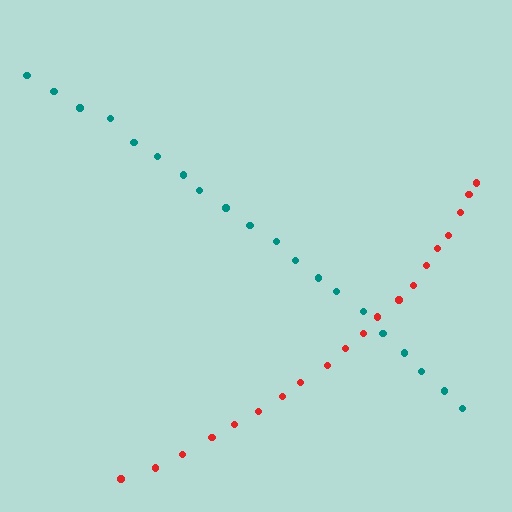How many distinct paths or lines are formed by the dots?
There are 2 distinct paths.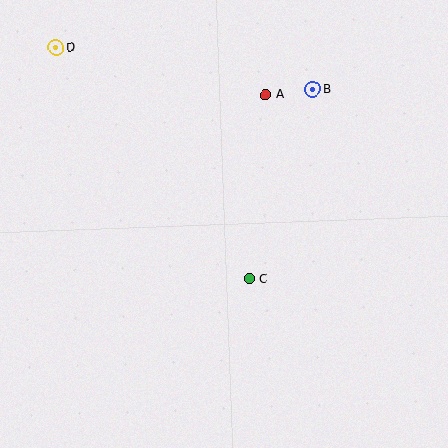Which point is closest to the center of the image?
Point C at (249, 279) is closest to the center.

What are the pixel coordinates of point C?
Point C is at (249, 279).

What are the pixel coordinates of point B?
Point B is at (313, 90).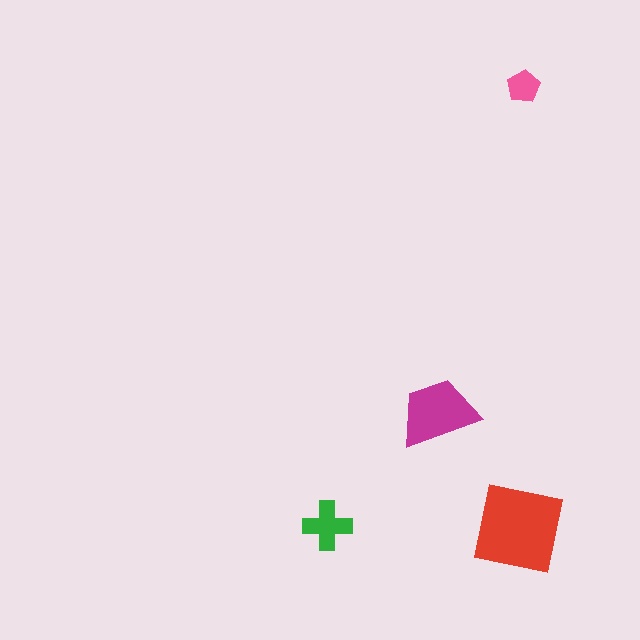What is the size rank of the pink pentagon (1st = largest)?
4th.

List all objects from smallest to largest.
The pink pentagon, the green cross, the magenta trapezoid, the red square.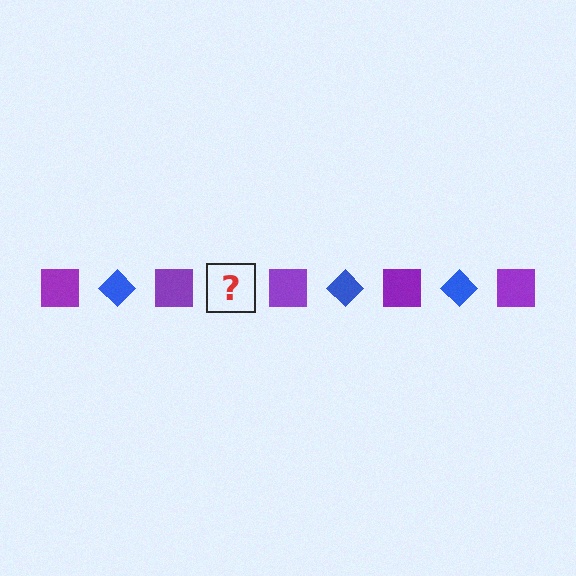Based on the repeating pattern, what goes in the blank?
The blank should be a blue diamond.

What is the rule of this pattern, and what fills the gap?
The rule is that the pattern alternates between purple square and blue diamond. The gap should be filled with a blue diamond.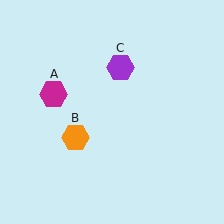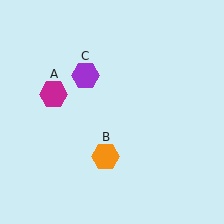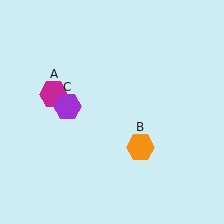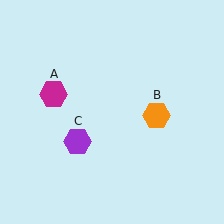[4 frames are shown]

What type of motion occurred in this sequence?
The orange hexagon (object B), purple hexagon (object C) rotated counterclockwise around the center of the scene.